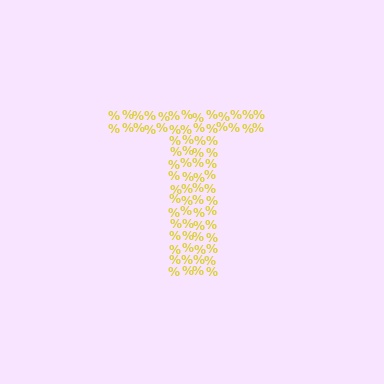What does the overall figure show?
The overall figure shows the letter T.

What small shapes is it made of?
It is made of small percent signs.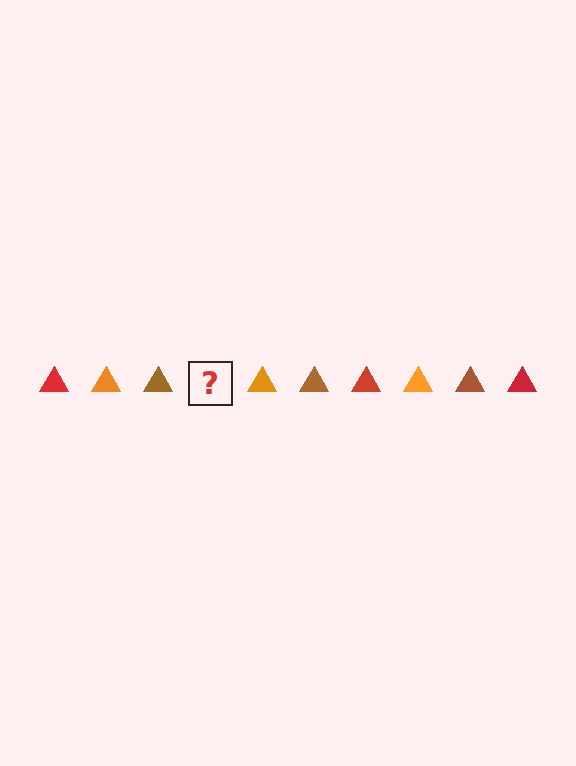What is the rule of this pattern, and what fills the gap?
The rule is that the pattern cycles through red, orange, brown triangles. The gap should be filled with a red triangle.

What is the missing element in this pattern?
The missing element is a red triangle.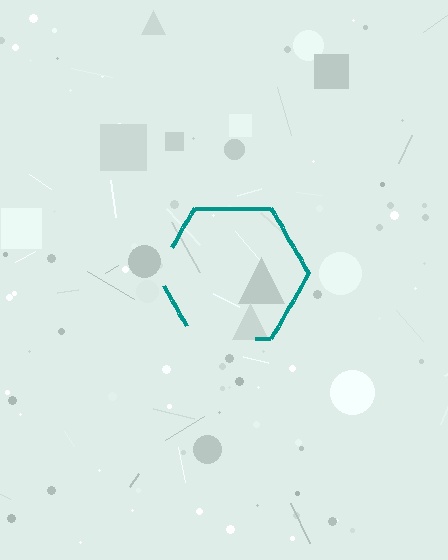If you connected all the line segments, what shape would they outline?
They would outline a hexagon.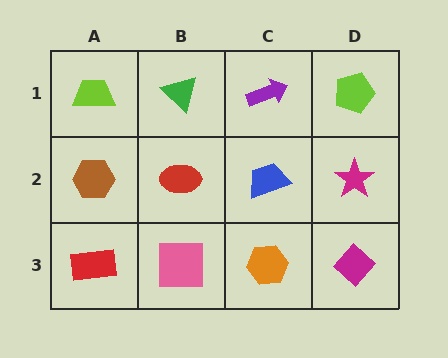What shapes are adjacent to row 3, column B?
A red ellipse (row 2, column B), a red rectangle (row 3, column A), an orange hexagon (row 3, column C).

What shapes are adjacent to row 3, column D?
A magenta star (row 2, column D), an orange hexagon (row 3, column C).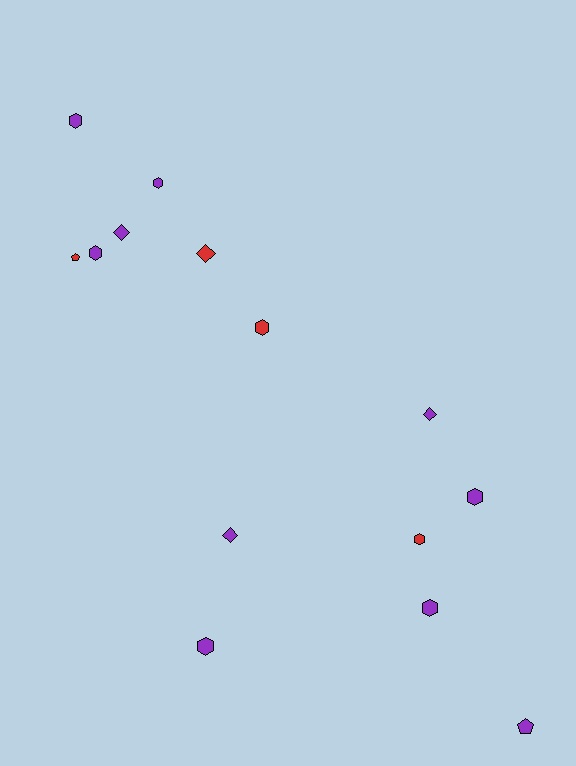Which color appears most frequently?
Purple, with 10 objects.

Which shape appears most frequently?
Hexagon, with 8 objects.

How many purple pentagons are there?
There is 1 purple pentagon.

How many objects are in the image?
There are 14 objects.